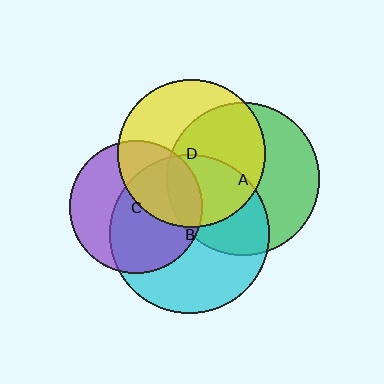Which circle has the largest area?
Circle B (cyan).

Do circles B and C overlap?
Yes.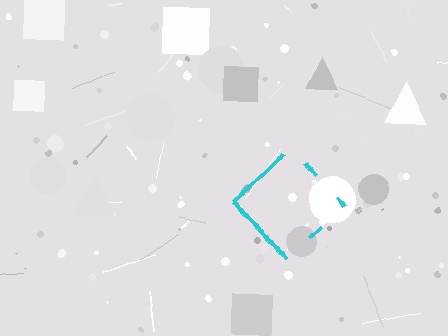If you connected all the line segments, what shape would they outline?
They would outline a diamond.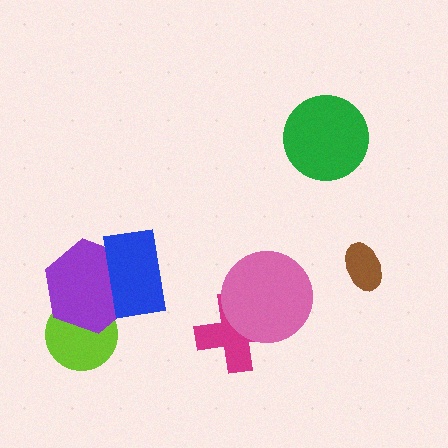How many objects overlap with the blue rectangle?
1 object overlaps with the blue rectangle.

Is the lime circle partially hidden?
Yes, it is partially covered by another shape.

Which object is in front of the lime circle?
The purple hexagon is in front of the lime circle.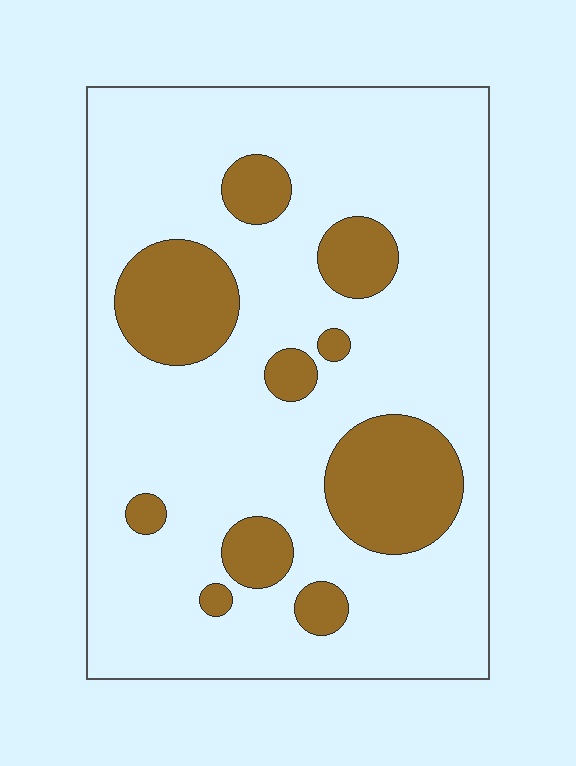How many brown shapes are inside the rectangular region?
10.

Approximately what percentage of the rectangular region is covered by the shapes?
Approximately 20%.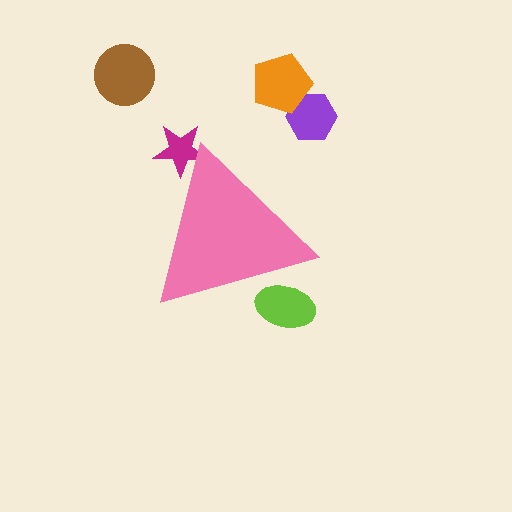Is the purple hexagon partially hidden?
No, the purple hexagon is fully visible.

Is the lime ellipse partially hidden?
Yes, the lime ellipse is partially hidden behind the pink triangle.